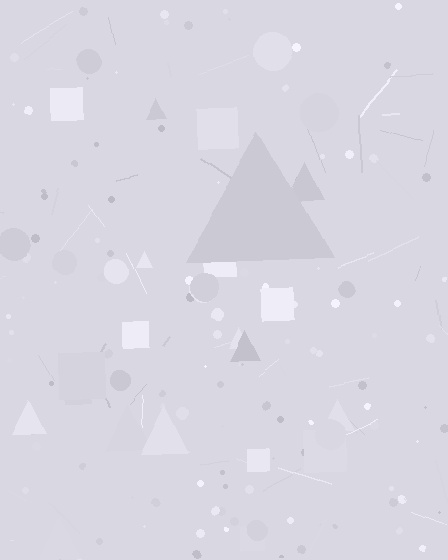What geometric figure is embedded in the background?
A triangle is embedded in the background.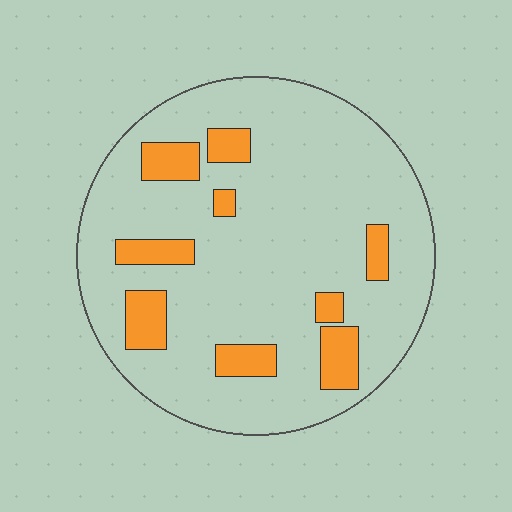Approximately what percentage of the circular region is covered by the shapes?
Approximately 15%.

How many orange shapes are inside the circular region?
9.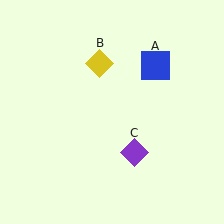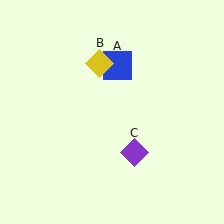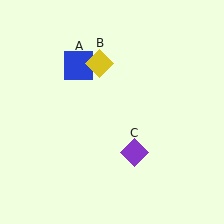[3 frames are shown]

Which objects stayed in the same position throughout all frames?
Yellow diamond (object B) and purple diamond (object C) remained stationary.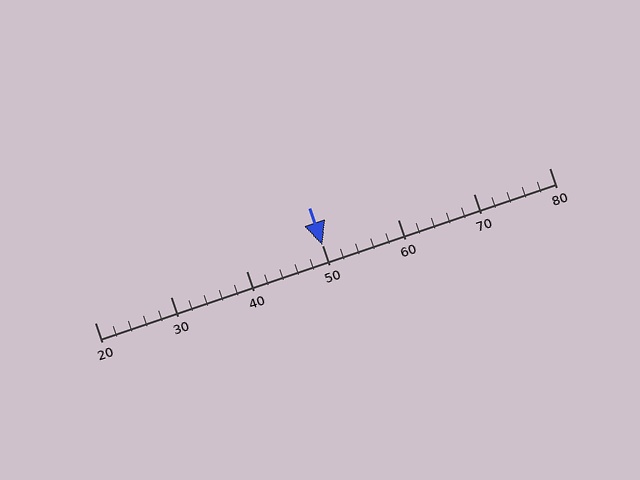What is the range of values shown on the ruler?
The ruler shows values from 20 to 80.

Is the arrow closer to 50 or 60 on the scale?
The arrow is closer to 50.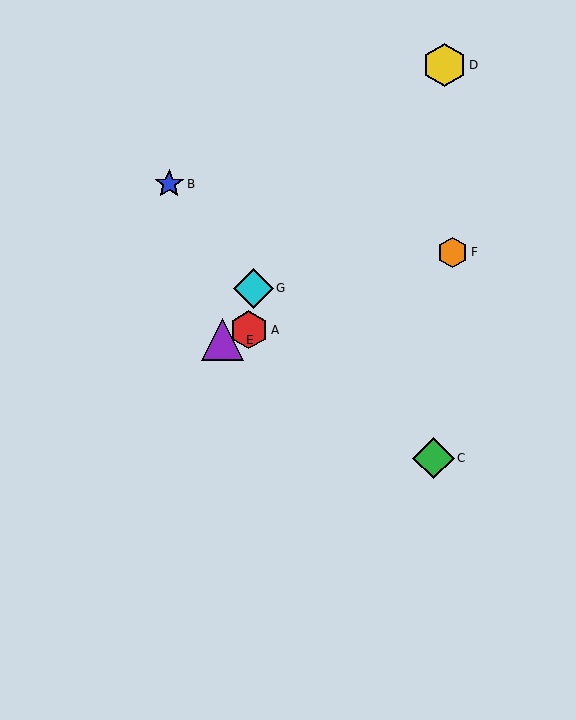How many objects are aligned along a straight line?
3 objects (A, E, F) are aligned along a straight line.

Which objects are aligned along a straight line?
Objects A, E, F are aligned along a straight line.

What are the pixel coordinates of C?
Object C is at (434, 458).